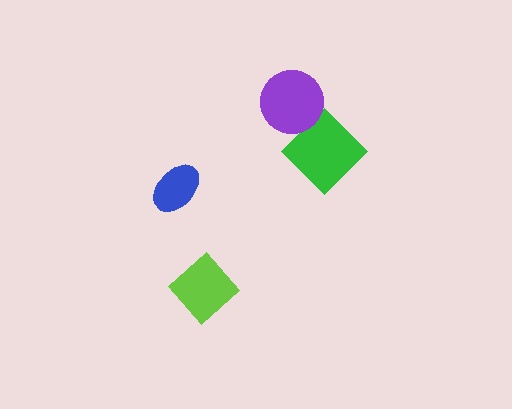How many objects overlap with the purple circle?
1 object overlaps with the purple circle.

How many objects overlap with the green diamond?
1 object overlaps with the green diamond.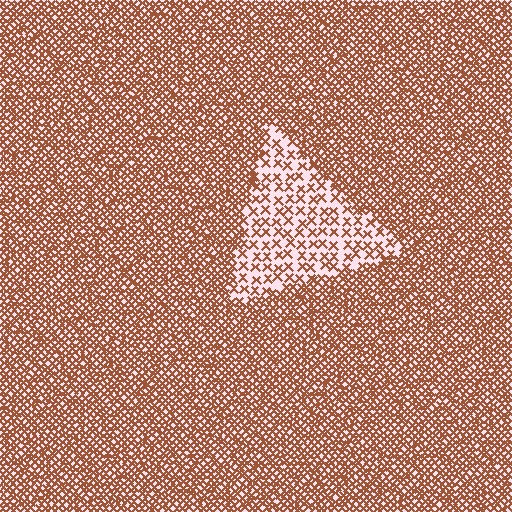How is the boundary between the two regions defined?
The boundary is defined by a change in element density (approximately 2.7x ratio). All elements are the same color, size, and shape.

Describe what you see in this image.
The image contains small brown elements arranged at two different densities. A triangle-shaped region is visible where the elements are less densely packed than the surrounding area.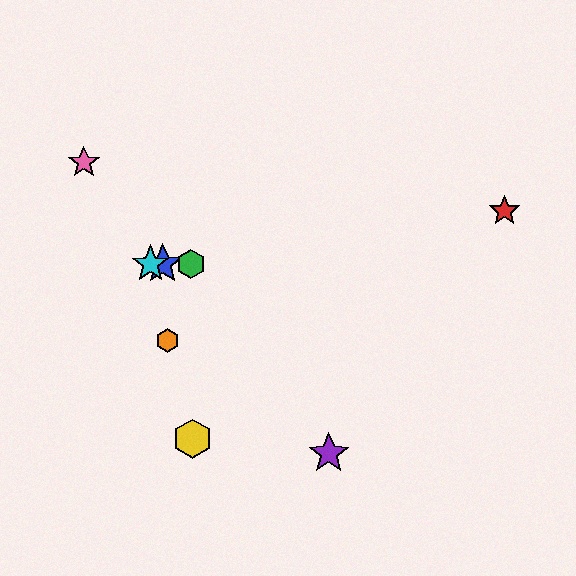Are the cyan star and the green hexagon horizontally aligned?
Yes, both are at y≈264.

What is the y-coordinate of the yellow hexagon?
The yellow hexagon is at y≈439.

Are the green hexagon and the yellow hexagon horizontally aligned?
No, the green hexagon is at y≈264 and the yellow hexagon is at y≈439.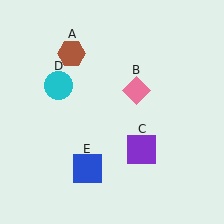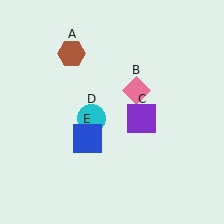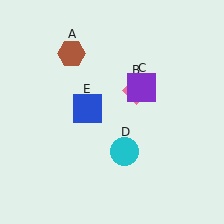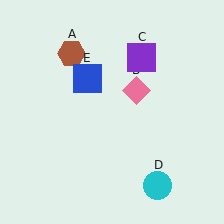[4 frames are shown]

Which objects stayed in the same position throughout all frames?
Brown hexagon (object A) and pink diamond (object B) remained stationary.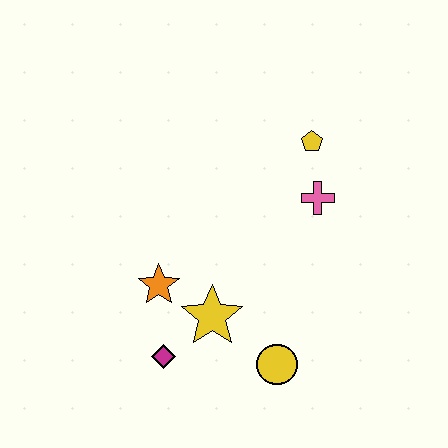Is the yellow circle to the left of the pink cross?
Yes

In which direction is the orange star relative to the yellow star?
The orange star is to the left of the yellow star.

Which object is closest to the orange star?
The yellow star is closest to the orange star.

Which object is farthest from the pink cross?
The magenta diamond is farthest from the pink cross.